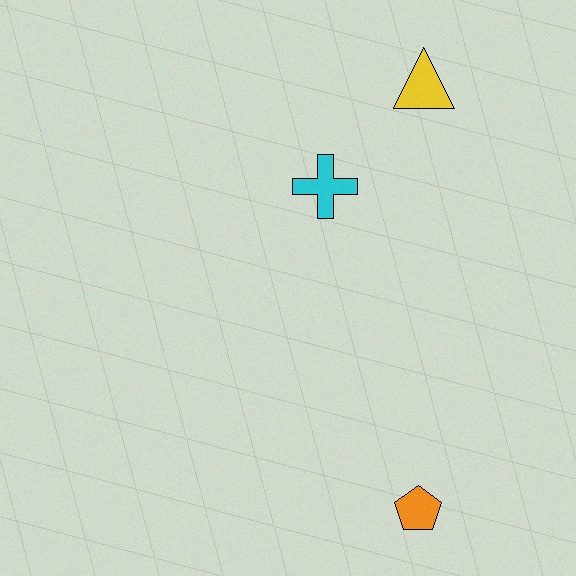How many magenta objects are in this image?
There are no magenta objects.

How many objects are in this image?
There are 3 objects.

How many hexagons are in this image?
There are no hexagons.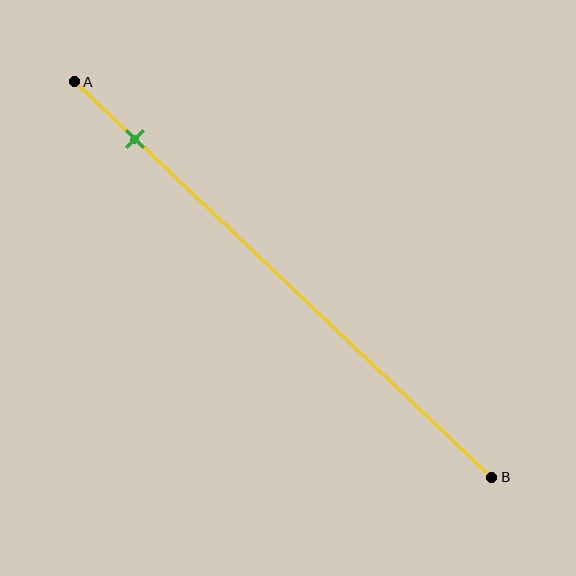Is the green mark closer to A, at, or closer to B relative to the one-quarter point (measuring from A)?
The green mark is closer to point A than the one-quarter point of segment AB.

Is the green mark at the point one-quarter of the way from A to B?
No, the mark is at about 15% from A, not at the 25% one-quarter point.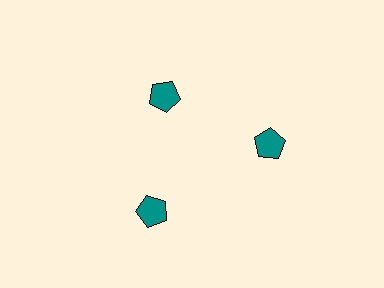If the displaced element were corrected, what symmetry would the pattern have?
It would have 3-fold rotational symmetry — the pattern would map onto itself every 120 degrees.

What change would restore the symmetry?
The symmetry would be restored by moving it outward, back onto the ring so that all 3 pentagons sit at equal angles and equal distance from the center.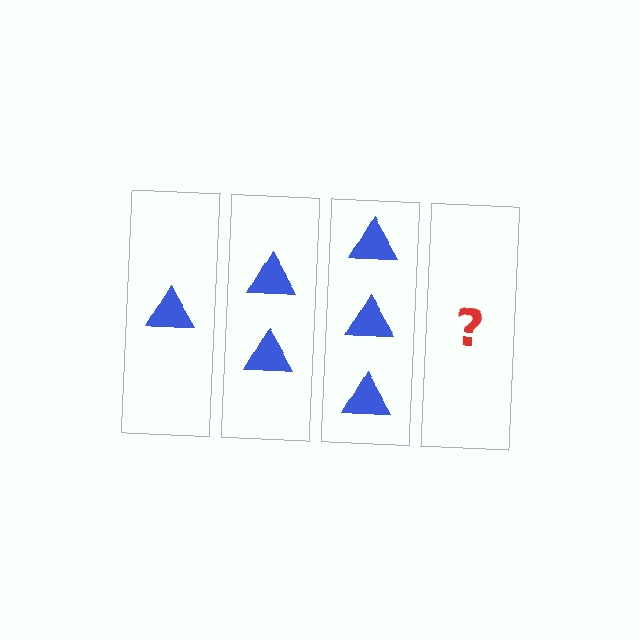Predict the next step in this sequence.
The next step is 4 triangles.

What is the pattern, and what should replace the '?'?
The pattern is that each step adds one more triangle. The '?' should be 4 triangles.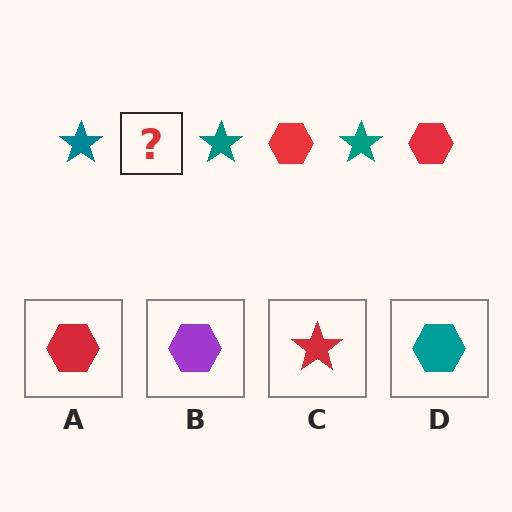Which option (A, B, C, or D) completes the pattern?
A.